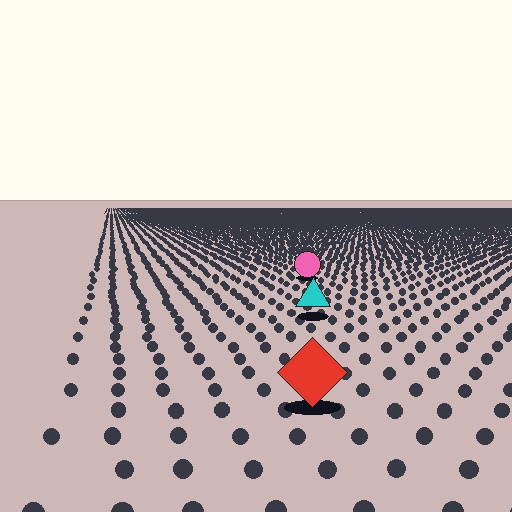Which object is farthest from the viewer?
The pink circle is farthest from the viewer. It appears smaller and the ground texture around it is denser.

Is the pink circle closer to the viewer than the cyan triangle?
No. The cyan triangle is closer — you can tell from the texture gradient: the ground texture is coarser near it.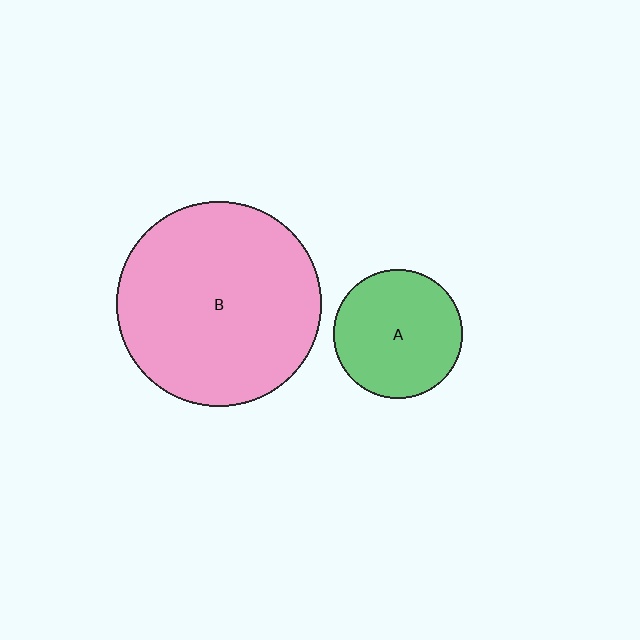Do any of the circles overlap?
No, none of the circles overlap.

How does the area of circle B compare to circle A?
Approximately 2.5 times.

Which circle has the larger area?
Circle B (pink).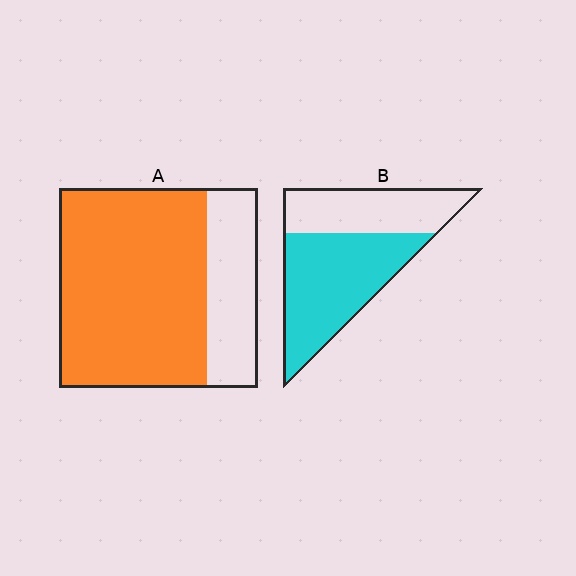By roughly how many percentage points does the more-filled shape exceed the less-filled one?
By roughly 15 percentage points (A over B).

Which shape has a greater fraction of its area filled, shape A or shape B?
Shape A.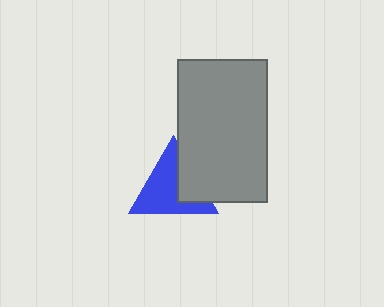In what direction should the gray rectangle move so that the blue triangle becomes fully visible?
The gray rectangle should move right. That is the shortest direction to clear the overlap and leave the blue triangle fully visible.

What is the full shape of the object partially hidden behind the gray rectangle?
The partially hidden object is a blue triangle.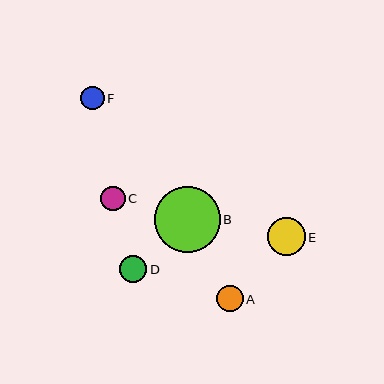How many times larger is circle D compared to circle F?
Circle D is approximately 1.2 times the size of circle F.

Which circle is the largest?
Circle B is the largest with a size of approximately 66 pixels.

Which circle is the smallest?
Circle F is the smallest with a size of approximately 23 pixels.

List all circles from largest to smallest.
From largest to smallest: B, E, D, A, C, F.